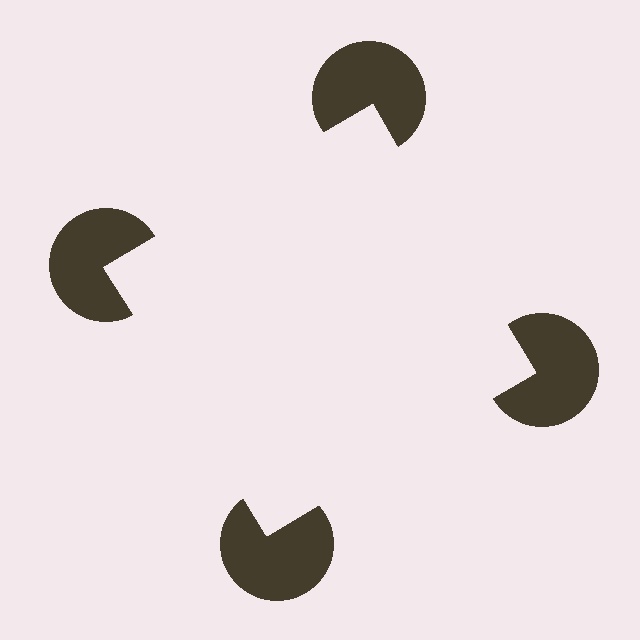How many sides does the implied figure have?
4 sides.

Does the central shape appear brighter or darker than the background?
It typically appears slightly brighter than the background, even though no actual brightness change is drawn.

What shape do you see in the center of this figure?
An illusory square — its edges are inferred from the aligned wedge cuts in the pac-man discs, not physically drawn.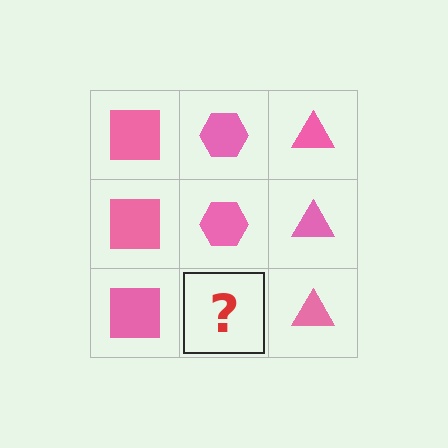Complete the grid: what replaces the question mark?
The question mark should be replaced with a pink hexagon.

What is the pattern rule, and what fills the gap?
The rule is that each column has a consistent shape. The gap should be filled with a pink hexagon.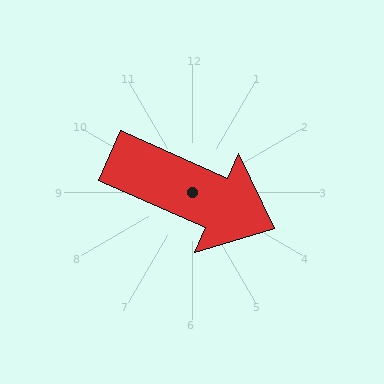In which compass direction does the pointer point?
Southeast.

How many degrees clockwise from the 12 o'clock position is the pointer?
Approximately 114 degrees.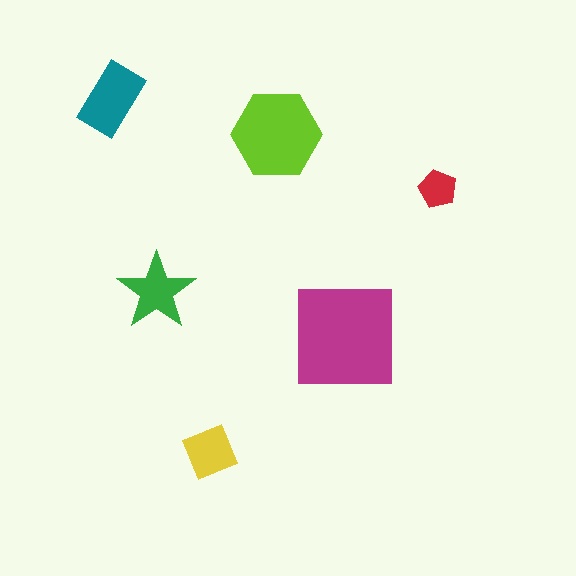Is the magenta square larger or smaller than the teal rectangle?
Larger.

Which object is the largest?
The magenta square.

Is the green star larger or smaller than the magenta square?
Smaller.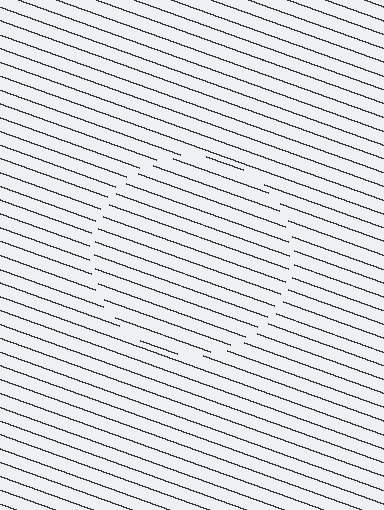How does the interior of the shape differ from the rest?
The interior of the shape contains the same grating, shifted by half a period — the contour is defined by the phase discontinuity where line-ends from the inner and outer gratings abut.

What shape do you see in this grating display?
An illusory circle. The interior of the shape contains the same grating, shifted by half a period — the contour is defined by the phase discontinuity where line-ends from the inner and outer gratings abut.